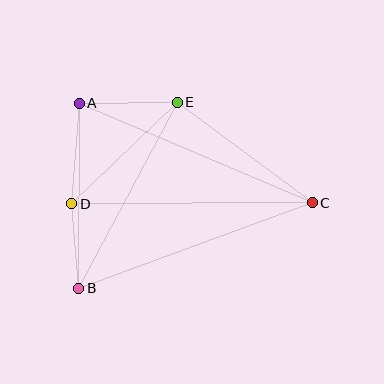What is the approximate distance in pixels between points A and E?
The distance between A and E is approximately 98 pixels.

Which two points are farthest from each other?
Points A and C are farthest from each other.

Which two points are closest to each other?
Points B and D are closest to each other.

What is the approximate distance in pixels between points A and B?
The distance between A and B is approximately 185 pixels.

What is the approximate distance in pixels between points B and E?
The distance between B and E is approximately 210 pixels.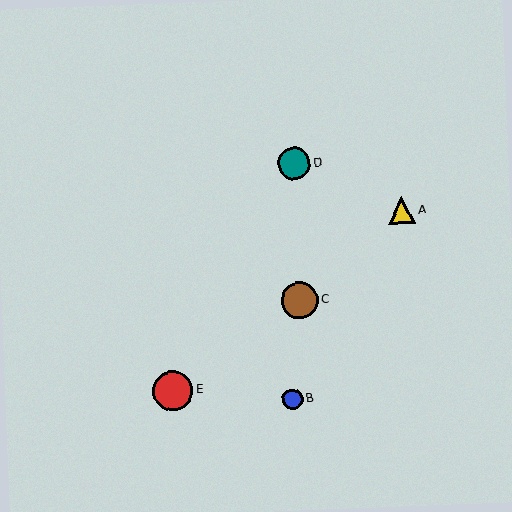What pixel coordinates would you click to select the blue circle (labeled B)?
Click at (293, 399) to select the blue circle B.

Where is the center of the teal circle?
The center of the teal circle is at (294, 164).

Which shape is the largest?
The red circle (labeled E) is the largest.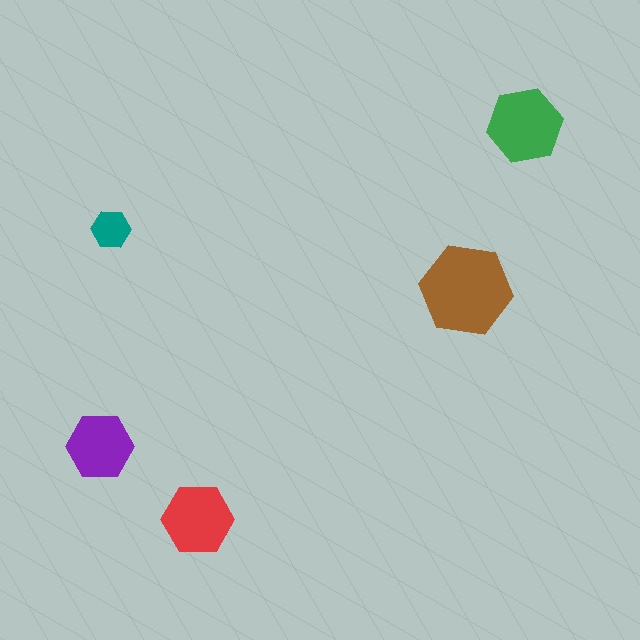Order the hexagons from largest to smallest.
the brown one, the green one, the red one, the purple one, the teal one.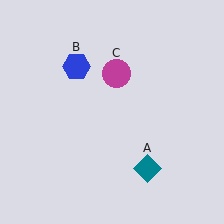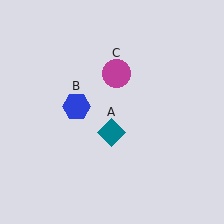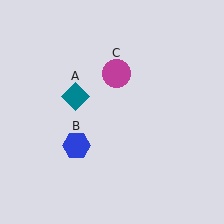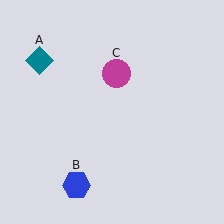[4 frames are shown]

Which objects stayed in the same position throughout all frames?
Magenta circle (object C) remained stationary.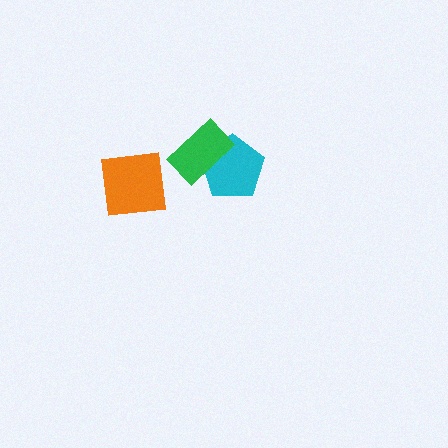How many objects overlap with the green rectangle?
1 object overlaps with the green rectangle.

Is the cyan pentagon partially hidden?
Yes, it is partially covered by another shape.